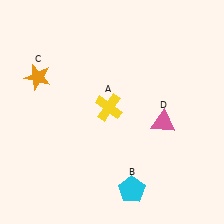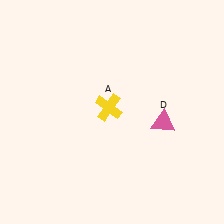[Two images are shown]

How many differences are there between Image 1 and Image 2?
There are 2 differences between the two images.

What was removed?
The orange star (C), the cyan pentagon (B) were removed in Image 2.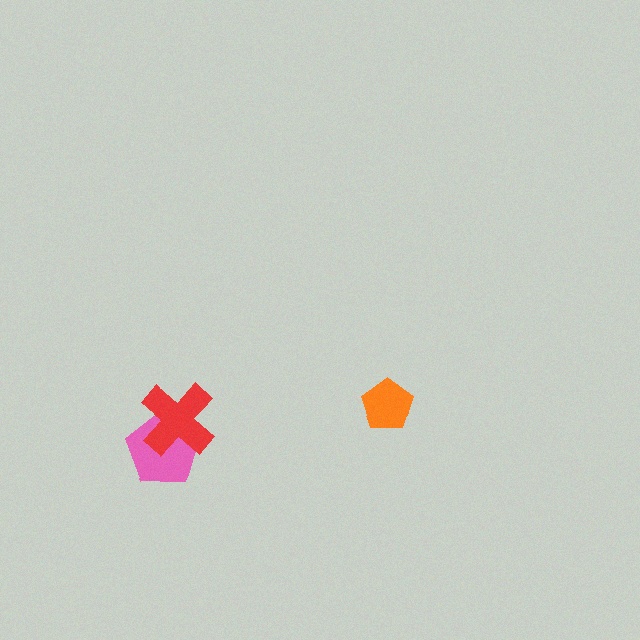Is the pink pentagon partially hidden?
Yes, it is partially covered by another shape.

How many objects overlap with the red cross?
1 object overlaps with the red cross.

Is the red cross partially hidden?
No, no other shape covers it.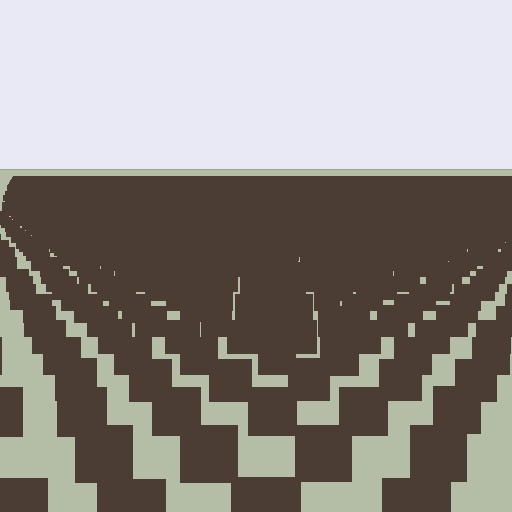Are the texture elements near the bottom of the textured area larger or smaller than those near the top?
Larger. Near the bottom, elements are closer to the viewer and appear at a bigger on-screen size.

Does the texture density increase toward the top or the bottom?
Density increases toward the top.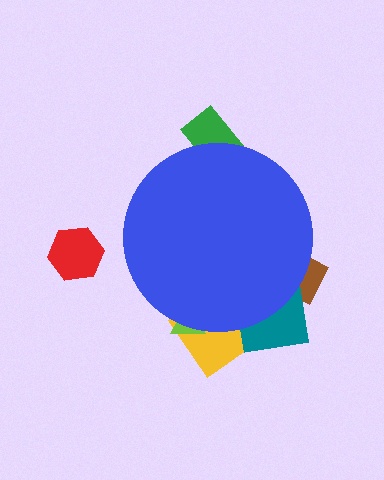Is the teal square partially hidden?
Yes, the teal square is partially hidden behind the blue circle.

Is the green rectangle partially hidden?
Yes, the green rectangle is partially hidden behind the blue circle.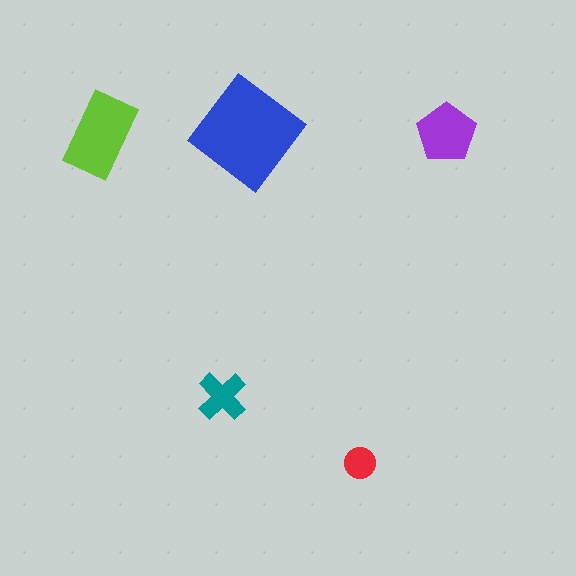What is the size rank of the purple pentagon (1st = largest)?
3rd.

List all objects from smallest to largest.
The red circle, the teal cross, the purple pentagon, the lime rectangle, the blue diamond.